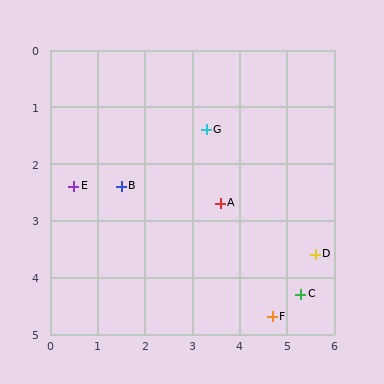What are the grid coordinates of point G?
Point G is at approximately (3.3, 1.4).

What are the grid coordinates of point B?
Point B is at approximately (1.5, 2.4).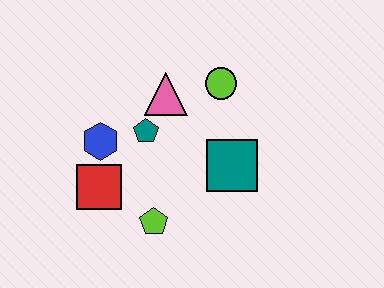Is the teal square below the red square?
No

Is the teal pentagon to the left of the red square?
No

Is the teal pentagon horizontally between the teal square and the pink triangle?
No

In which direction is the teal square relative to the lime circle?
The teal square is below the lime circle.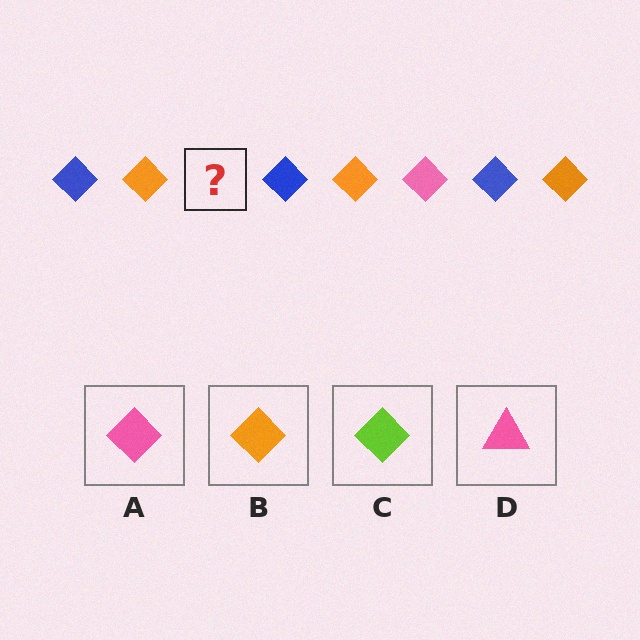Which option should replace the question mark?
Option A.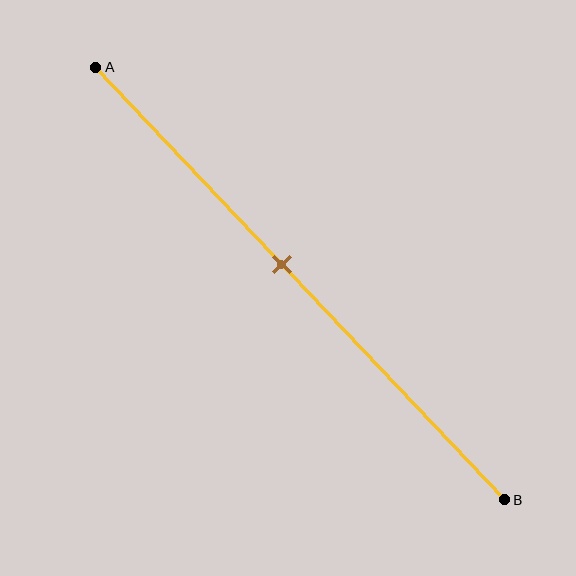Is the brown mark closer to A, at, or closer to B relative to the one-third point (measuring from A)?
The brown mark is closer to point B than the one-third point of segment AB.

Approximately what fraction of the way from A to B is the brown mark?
The brown mark is approximately 45% of the way from A to B.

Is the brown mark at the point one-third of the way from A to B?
No, the mark is at about 45% from A, not at the 33% one-third point.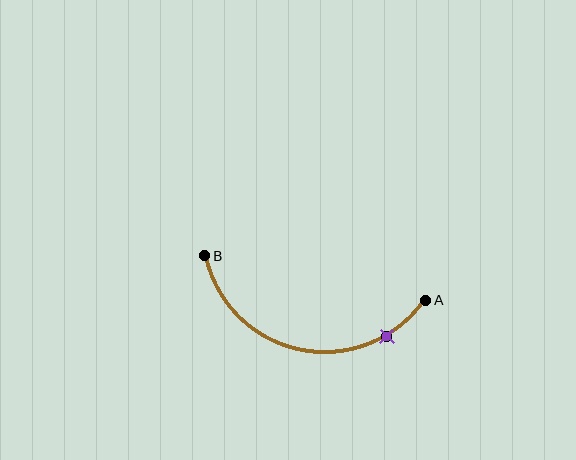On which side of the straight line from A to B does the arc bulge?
The arc bulges below the straight line connecting A and B.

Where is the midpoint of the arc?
The arc midpoint is the point on the curve farthest from the straight line joining A and B. It sits below that line.